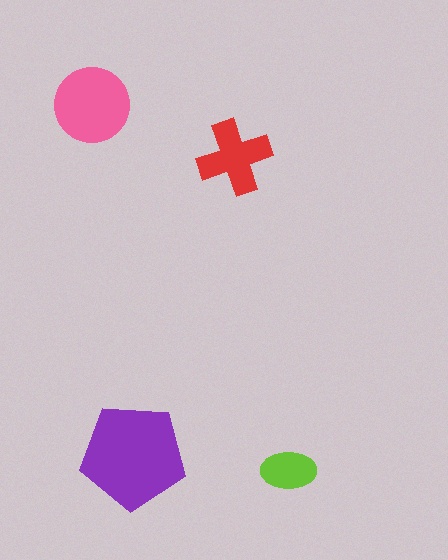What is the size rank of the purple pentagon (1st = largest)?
1st.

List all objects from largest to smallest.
The purple pentagon, the pink circle, the red cross, the lime ellipse.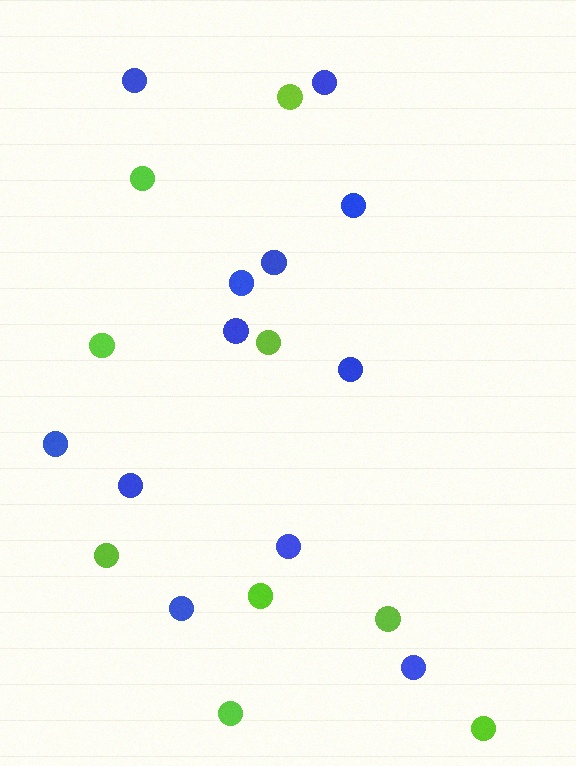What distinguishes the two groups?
There are 2 groups: one group of lime circles (9) and one group of blue circles (12).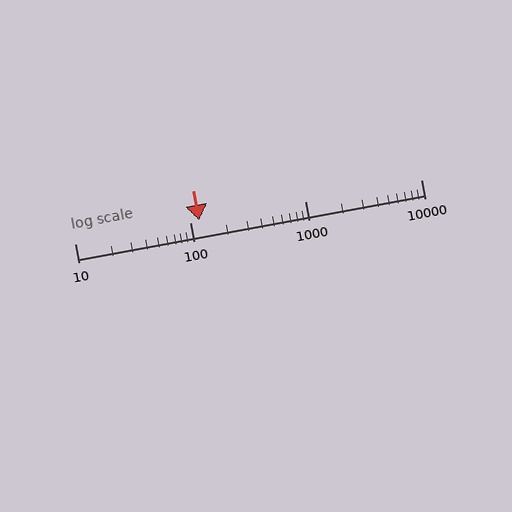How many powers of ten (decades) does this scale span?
The scale spans 3 decades, from 10 to 10000.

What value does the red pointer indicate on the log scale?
The pointer indicates approximately 120.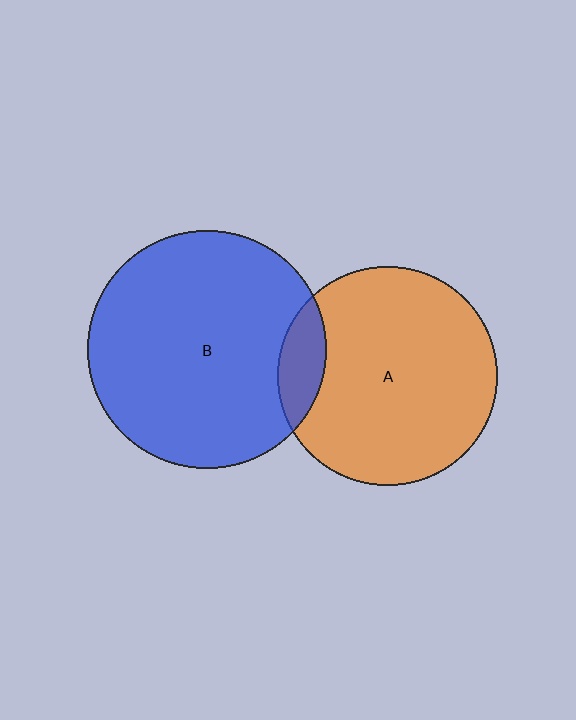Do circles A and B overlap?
Yes.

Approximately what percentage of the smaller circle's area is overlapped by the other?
Approximately 10%.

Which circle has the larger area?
Circle B (blue).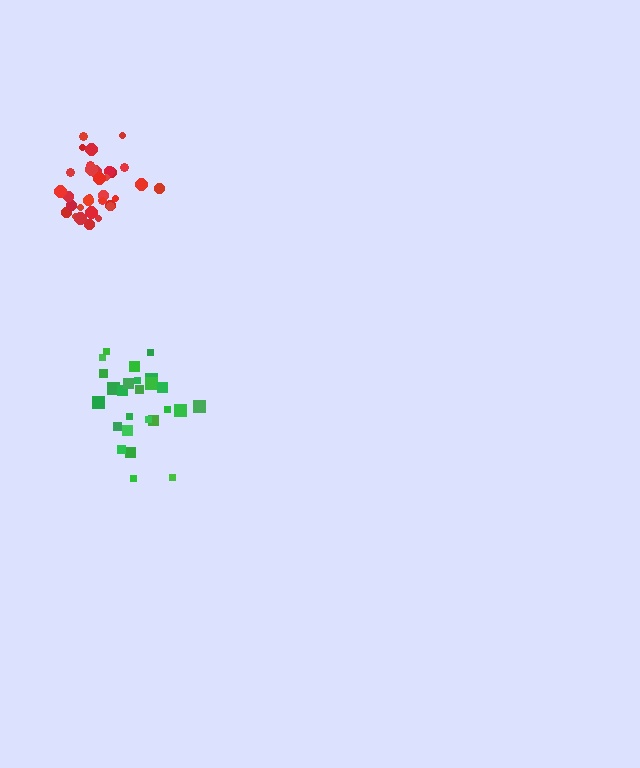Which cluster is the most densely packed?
Red.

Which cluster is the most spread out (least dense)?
Green.